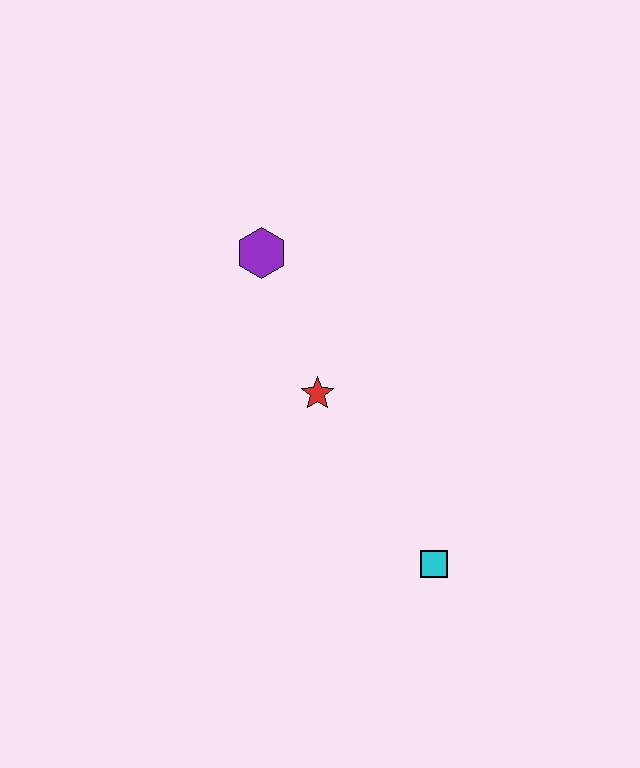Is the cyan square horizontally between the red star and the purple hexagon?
No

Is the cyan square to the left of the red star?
No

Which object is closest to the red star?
The purple hexagon is closest to the red star.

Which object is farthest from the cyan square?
The purple hexagon is farthest from the cyan square.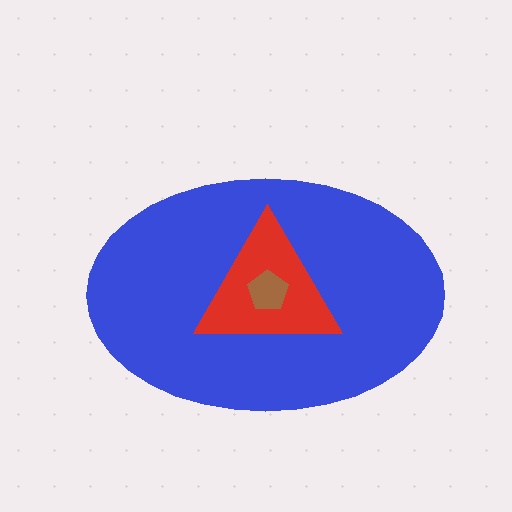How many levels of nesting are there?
3.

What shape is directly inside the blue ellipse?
The red triangle.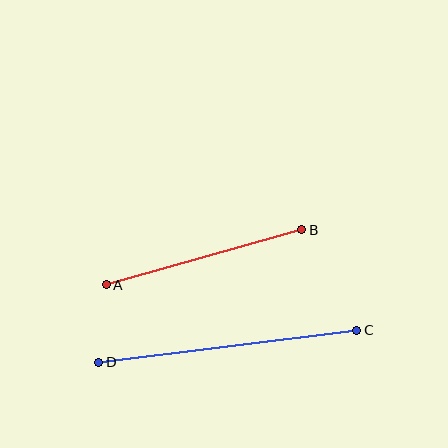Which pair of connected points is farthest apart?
Points C and D are farthest apart.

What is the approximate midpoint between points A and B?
The midpoint is at approximately (204, 257) pixels.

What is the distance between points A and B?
The distance is approximately 203 pixels.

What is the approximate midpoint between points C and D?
The midpoint is at approximately (228, 346) pixels.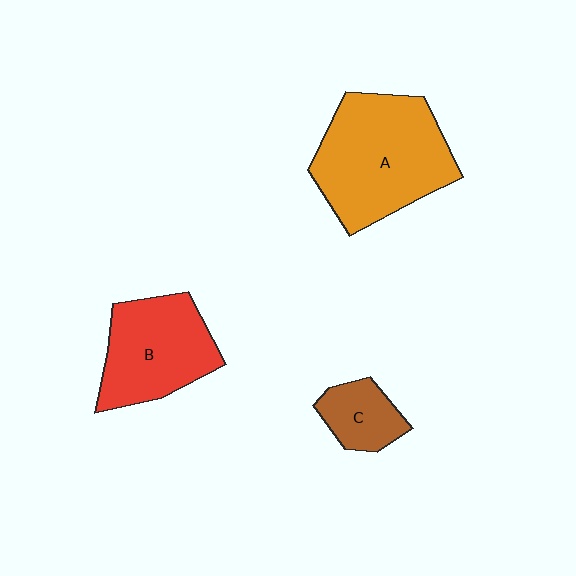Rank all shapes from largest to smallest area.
From largest to smallest: A (orange), B (red), C (brown).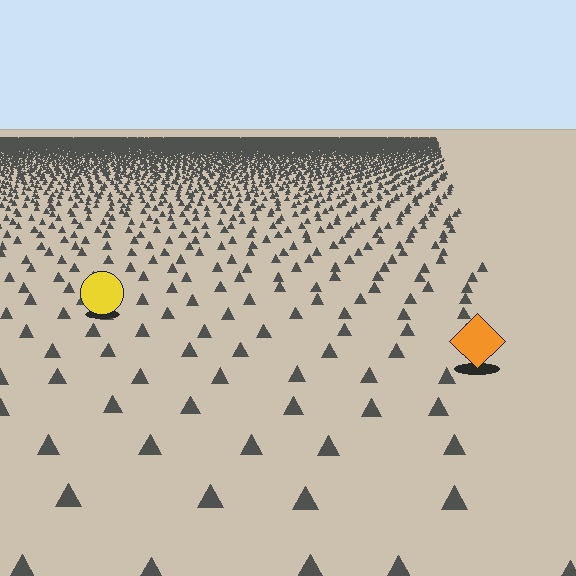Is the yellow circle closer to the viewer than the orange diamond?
No. The orange diamond is closer — you can tell from the texture gradient: the ground texture is coarser near it.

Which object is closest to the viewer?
The orange diamond is closest. The texture marks near it are larger and more spread out.